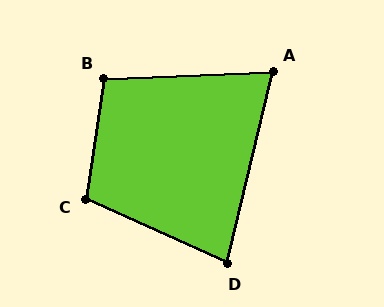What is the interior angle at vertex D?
Approximately 79 degrees (acute).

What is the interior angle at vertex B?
Approximately 101 degrees (obtuse).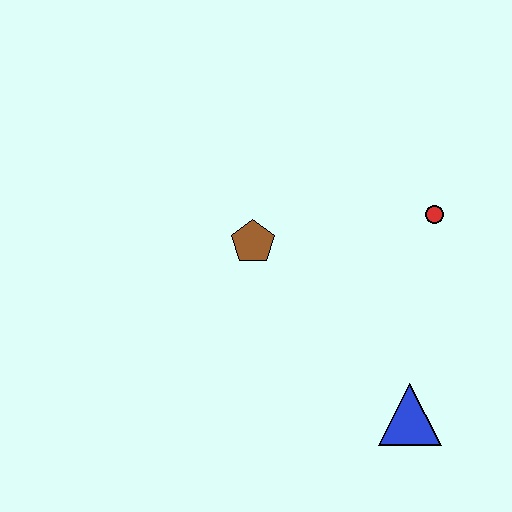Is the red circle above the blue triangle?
Yes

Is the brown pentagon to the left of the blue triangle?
Yes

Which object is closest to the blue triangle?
The red circle is closest to the blue triangle.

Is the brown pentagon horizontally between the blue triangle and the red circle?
No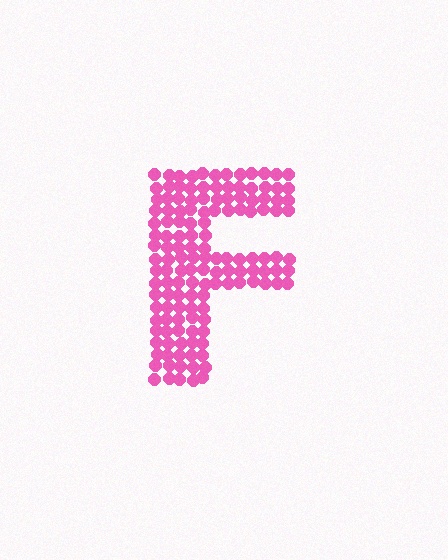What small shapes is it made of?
It is made of small circles.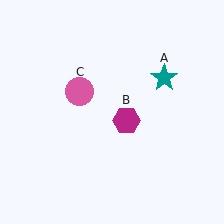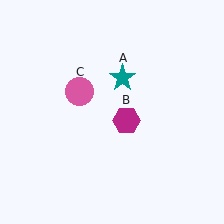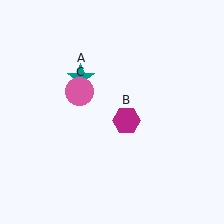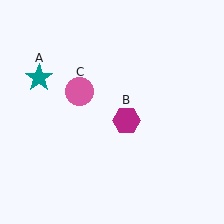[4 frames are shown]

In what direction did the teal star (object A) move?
The teal star (object A) moved left.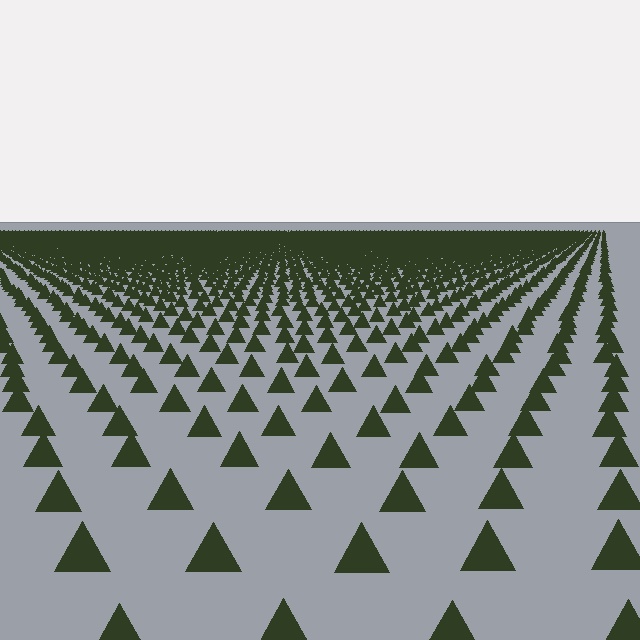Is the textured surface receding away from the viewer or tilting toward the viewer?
The surface is receding away from the viewer. Texture elements get smaller and denser toward the top.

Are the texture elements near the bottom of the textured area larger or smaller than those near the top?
Larger. Near the bottom, elements are closer to the viewer and appear at a bigger on-screen size.